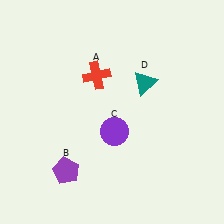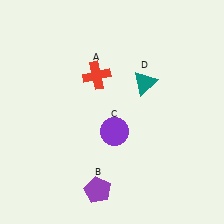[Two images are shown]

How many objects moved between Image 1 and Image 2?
1 object moved between the two images.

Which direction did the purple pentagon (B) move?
The purple pentagon (B) moved right.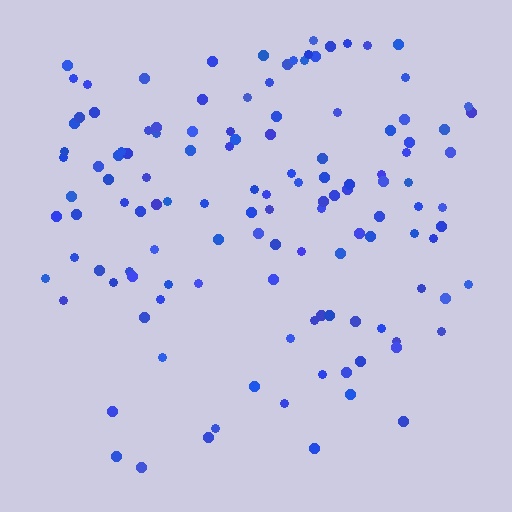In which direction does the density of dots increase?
From bottom to top, with the top side densest.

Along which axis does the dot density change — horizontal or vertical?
Vertical.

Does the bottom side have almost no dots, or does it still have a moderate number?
Still a moderate number, just noticeably fewer than the top.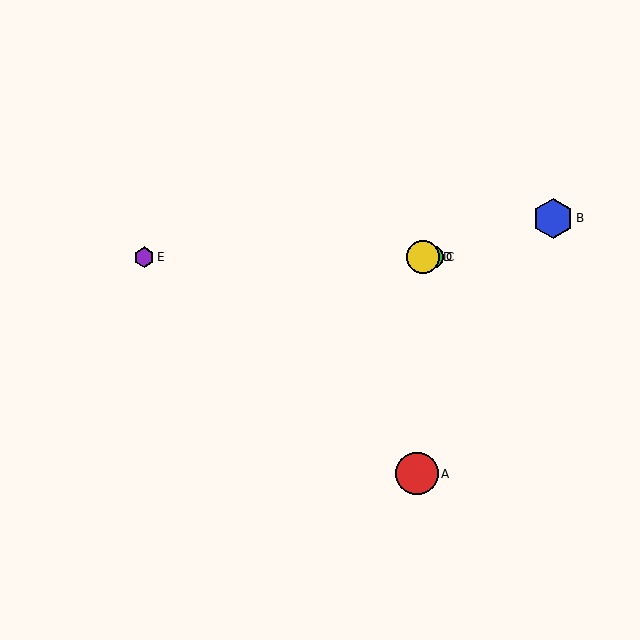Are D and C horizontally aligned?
Yes, both are at y≈257.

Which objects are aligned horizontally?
Objects C, D, E are aligned horizontally.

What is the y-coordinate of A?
Object A is at y≈474.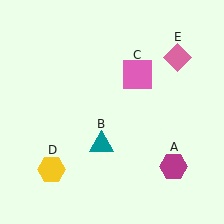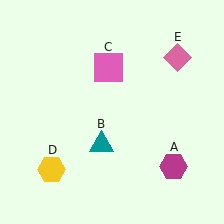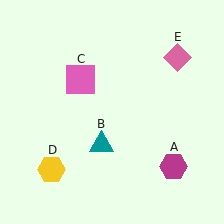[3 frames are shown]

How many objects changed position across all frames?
1 object changed position: pink square (object C).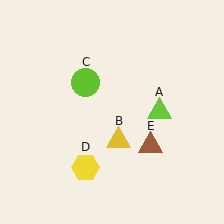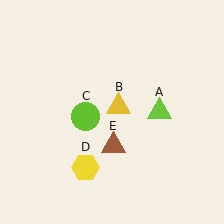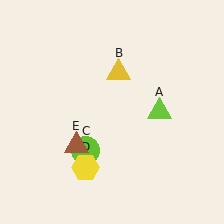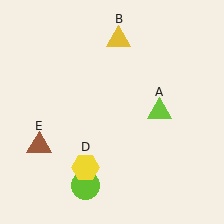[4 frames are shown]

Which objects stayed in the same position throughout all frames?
Lime triangle (object A) and yellow hexagon (object D) remained stationary.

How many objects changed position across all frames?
3 objects changed position: yellow triangle (object B), lime circle (object C), brown triangle (object E).